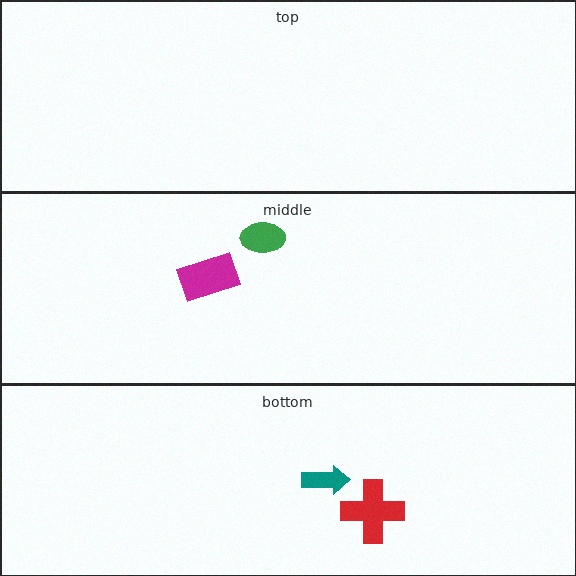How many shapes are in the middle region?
2.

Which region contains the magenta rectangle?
The middle region.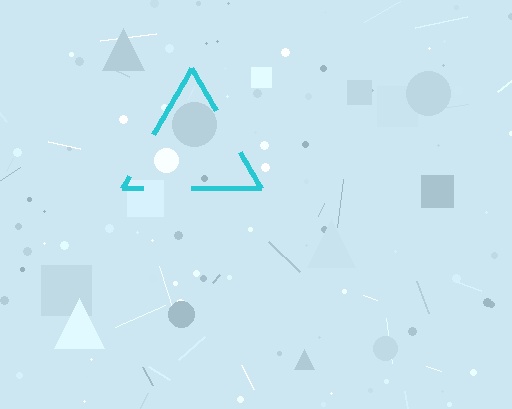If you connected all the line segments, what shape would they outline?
They would outline a triangle.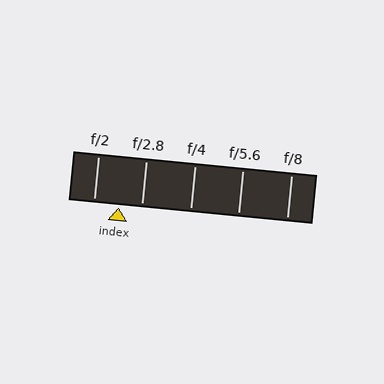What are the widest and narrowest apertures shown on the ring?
The widest aperture shown is f/2 and the narrowest is f/8.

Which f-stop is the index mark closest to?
The index mark is closest to f/2.8.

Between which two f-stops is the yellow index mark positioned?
The index mark is between f/2 and f/2.8.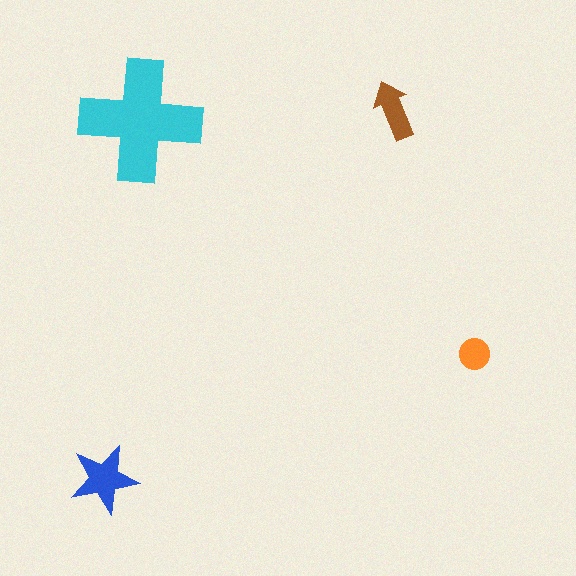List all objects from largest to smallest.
The cyan cross, the blue star, the brown arrow, the orange circle.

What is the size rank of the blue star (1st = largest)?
2nd.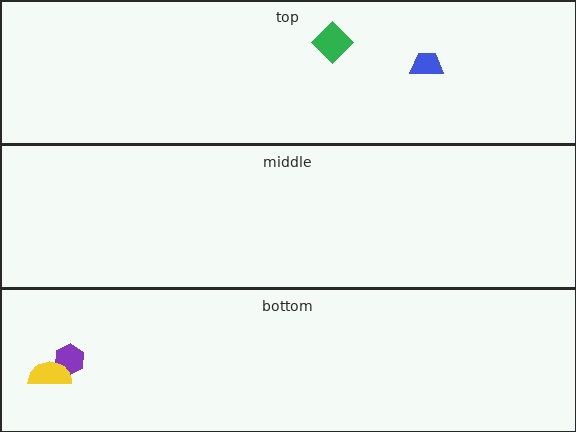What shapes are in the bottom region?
The purple hexagon, the yellow semicircle.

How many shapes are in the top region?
2.